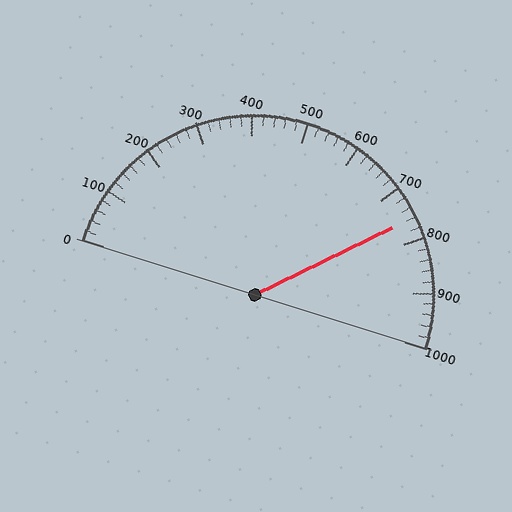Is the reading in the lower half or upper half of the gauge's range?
The reading is in the upper half of the range (0 to 1000).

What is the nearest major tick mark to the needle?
The nearest major tick mark is 800.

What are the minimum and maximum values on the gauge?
The gauge ranges from 0 to 1000.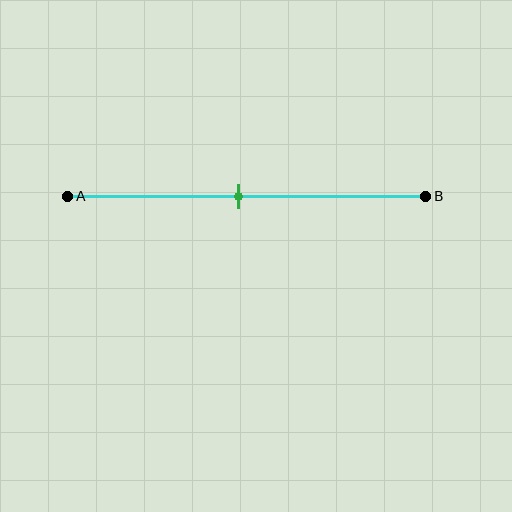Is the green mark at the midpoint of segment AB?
Yes, the mark is approximately at the midpoint.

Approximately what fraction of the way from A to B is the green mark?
The green mark is approximately 50% of the way from A to B.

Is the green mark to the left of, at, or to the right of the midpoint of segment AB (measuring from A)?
The green mark is approximately at the midpoint of segment AB.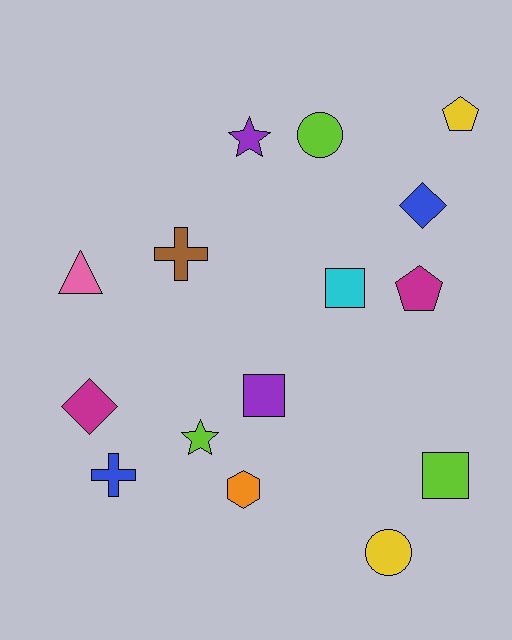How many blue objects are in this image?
There are 2 blue objects.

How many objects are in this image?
There are 15 objects.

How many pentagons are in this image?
There are 2 pentagons.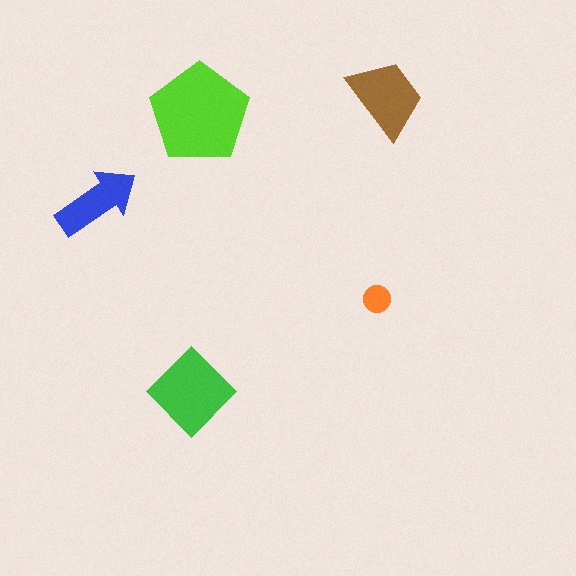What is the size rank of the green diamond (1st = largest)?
2nd.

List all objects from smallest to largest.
The orange circle, the blue arrow, the brown trapezoid, the green diamond, the lime pentagon.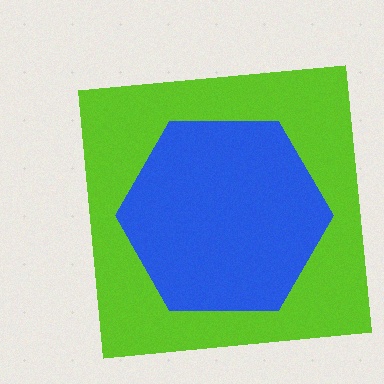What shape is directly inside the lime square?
The blue hexagon.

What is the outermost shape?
The lime square.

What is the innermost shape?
The blue hexagon.